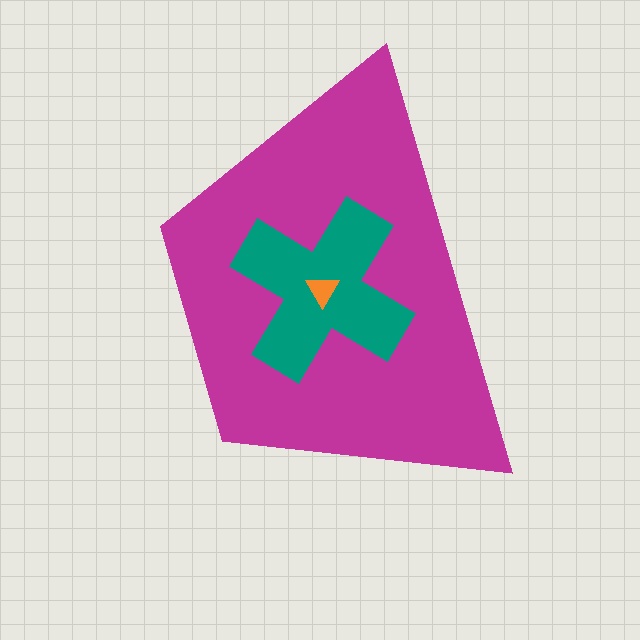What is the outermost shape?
The magenta trapezoid.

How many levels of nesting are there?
3.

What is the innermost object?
The orange triangle.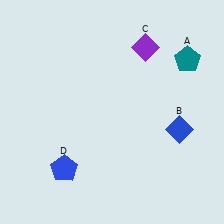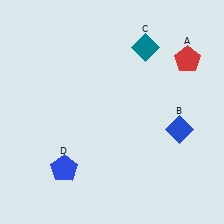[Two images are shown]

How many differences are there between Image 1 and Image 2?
There are 2 differences between the two images.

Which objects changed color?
A changed from teal to red. C changed from purple to teal.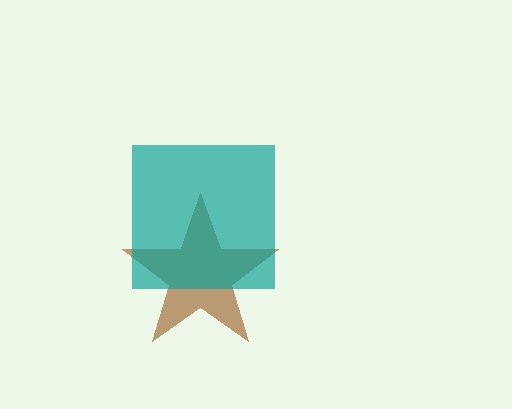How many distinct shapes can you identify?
There are 2 distinct shapes: a brown star, a teal square.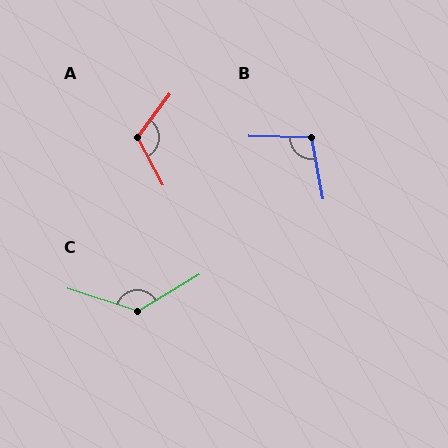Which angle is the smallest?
B, at approximately 102 degrees.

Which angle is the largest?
C, at approximately 132 degrees.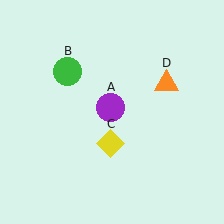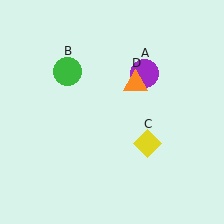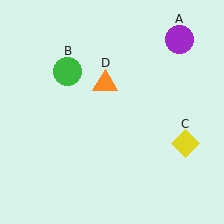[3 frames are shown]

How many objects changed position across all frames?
3 objects changed position: purple circle (object A), yellow diamond (object C), orange triangle (object D).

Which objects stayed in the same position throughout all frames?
Green circle (object B) remained stationary.